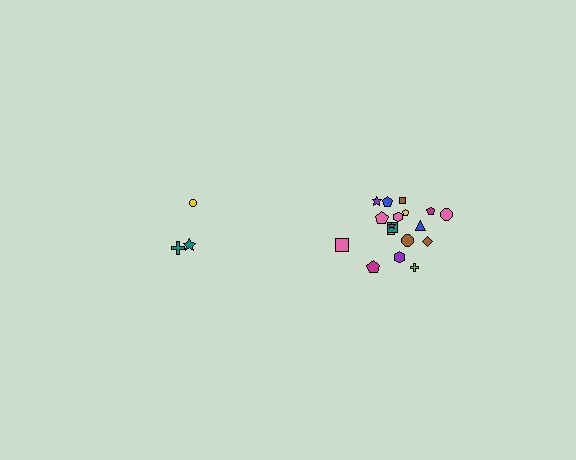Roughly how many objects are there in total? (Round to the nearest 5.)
Roughly 20 objects in total.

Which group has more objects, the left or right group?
The right group.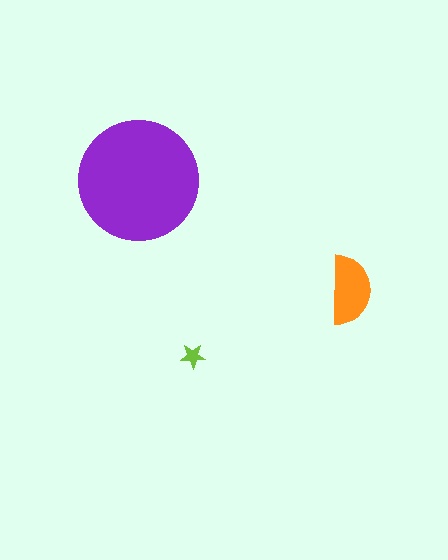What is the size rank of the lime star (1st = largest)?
3rd.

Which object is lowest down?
The lime star is bottommost.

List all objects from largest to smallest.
The purple circle, the orange semicircle, the lime star.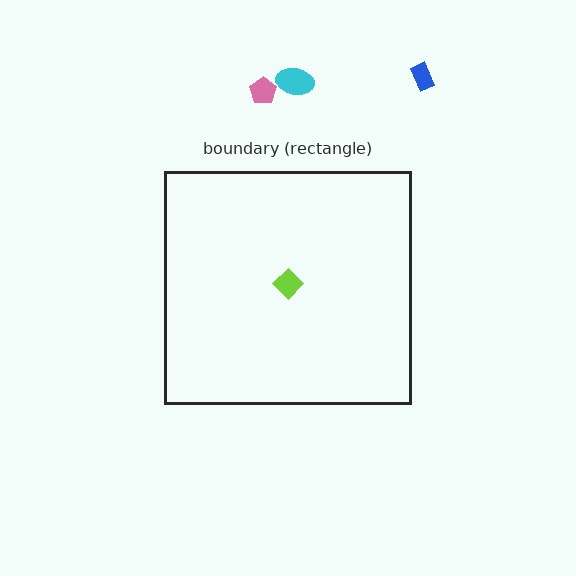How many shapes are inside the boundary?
1 inside, 3 outside.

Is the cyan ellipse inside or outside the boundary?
Outside.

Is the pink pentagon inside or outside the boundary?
Outside.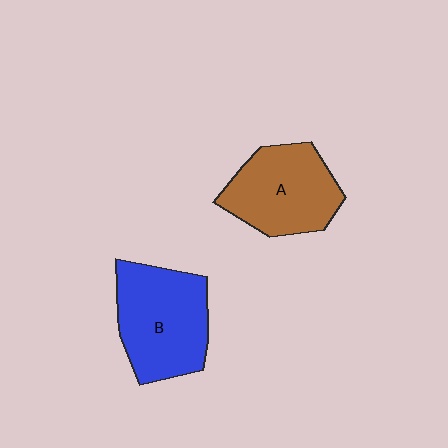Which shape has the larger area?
Shape B (blue).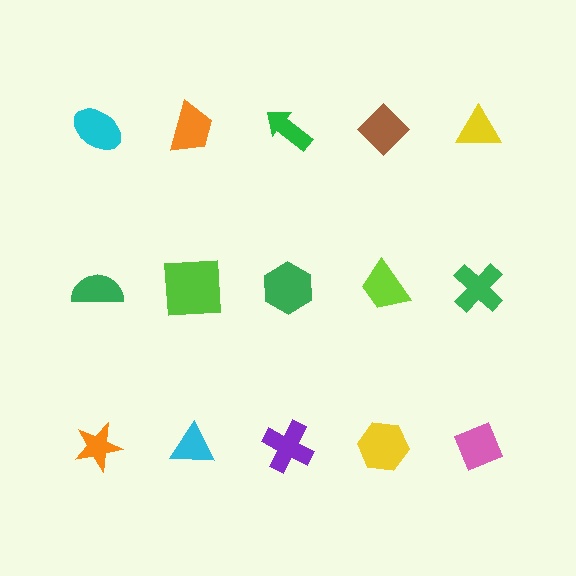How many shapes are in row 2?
5 shapes.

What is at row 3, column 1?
An orange star.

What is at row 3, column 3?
A purple cross.